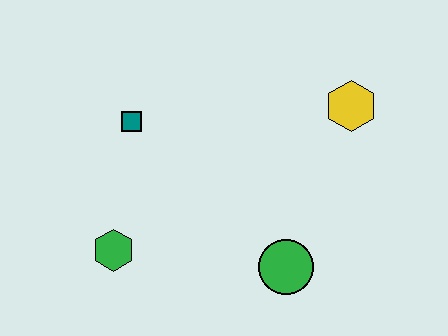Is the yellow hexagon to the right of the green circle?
Yes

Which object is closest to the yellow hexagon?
The green circle is closest to the yellow hexagon.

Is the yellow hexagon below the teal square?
No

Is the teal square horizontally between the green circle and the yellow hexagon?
No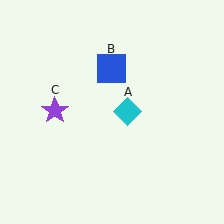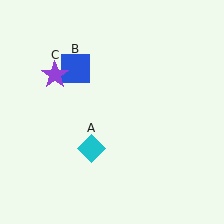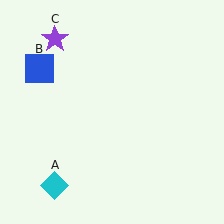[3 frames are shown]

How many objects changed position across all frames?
3 objects changed position: cyan diamond (object A), blue square (object B), purple star (object C).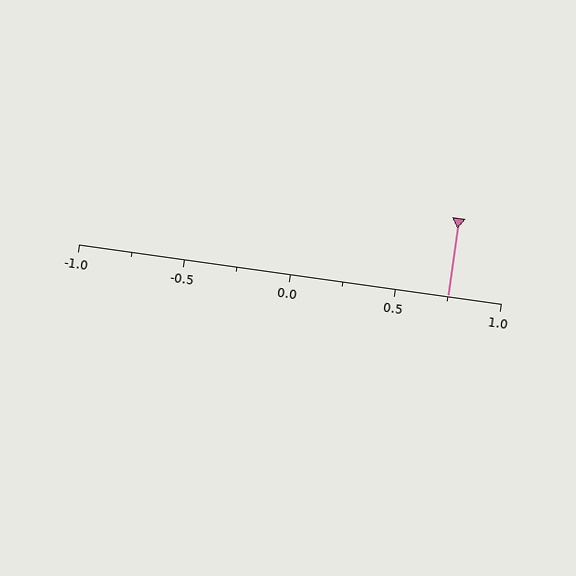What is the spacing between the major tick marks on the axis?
The major ticks are spaced 0.5 apart.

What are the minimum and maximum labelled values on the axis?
The axis runs from -1.0 to 1.0.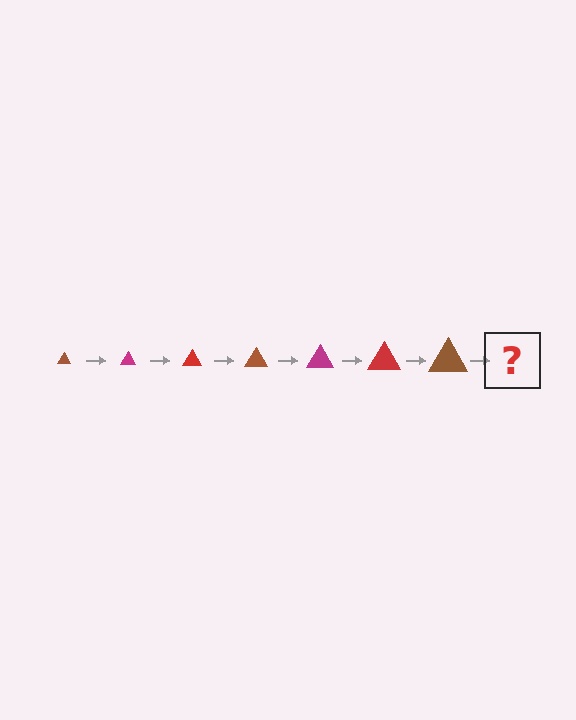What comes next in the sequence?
The next element should be a magenta triangle, larger than the previous one.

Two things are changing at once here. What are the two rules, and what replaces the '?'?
The two rules are that the triangle grows larger each step and the color cycles through brown, magenta, and red. The '?' should be a magenta triangle, larger than the previous one.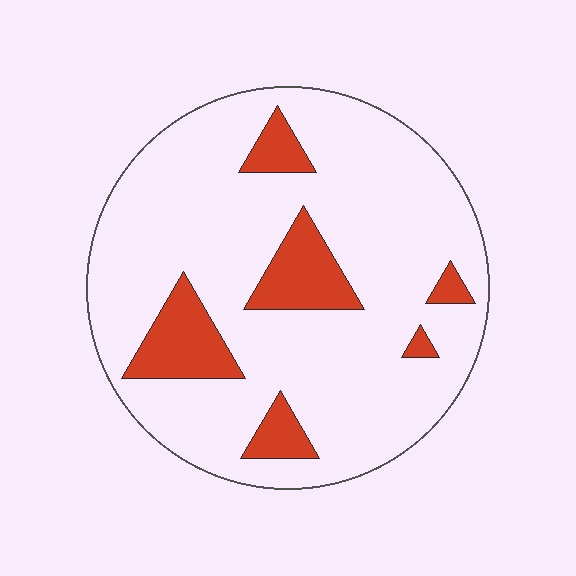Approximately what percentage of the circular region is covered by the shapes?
Approximately 15%.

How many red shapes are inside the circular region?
6.